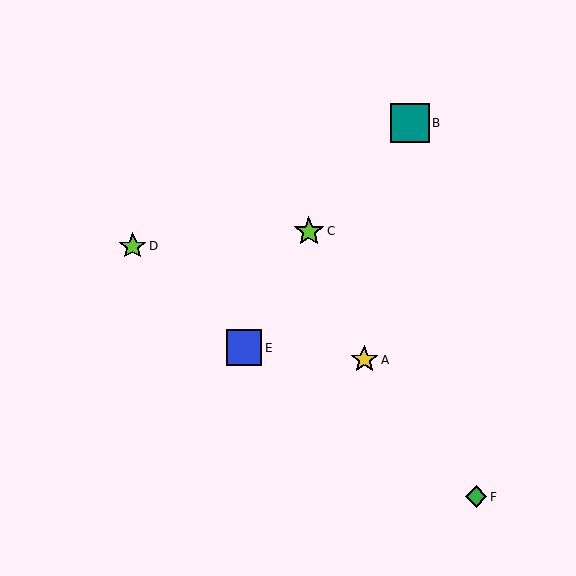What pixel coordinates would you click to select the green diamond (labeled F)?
Click at (476, 497) to select the green diamond F.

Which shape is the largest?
The teal square (labeled B) is the largest.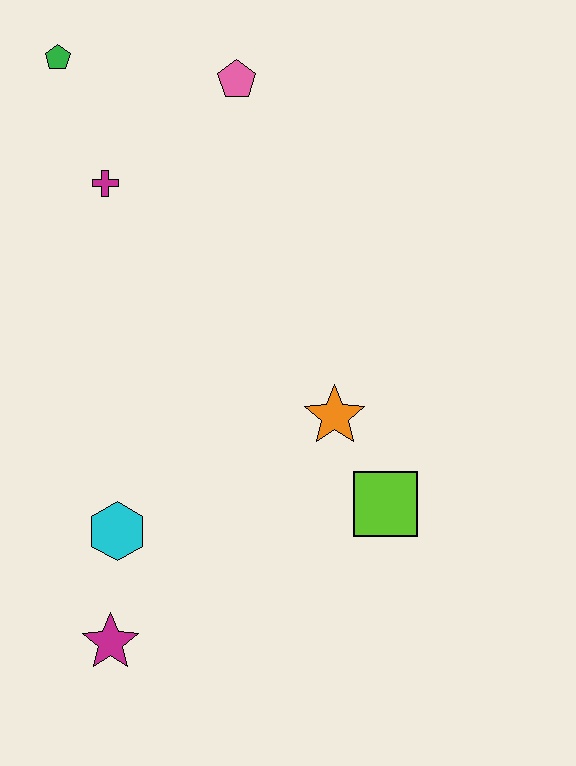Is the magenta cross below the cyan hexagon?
No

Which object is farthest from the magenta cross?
The magenta star is farthest from the magenta cross.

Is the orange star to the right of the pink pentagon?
Yes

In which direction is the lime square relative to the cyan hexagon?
The lime square is to the right of the cyan hexagon.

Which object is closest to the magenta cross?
The green pentagon is closest to the magenta cross.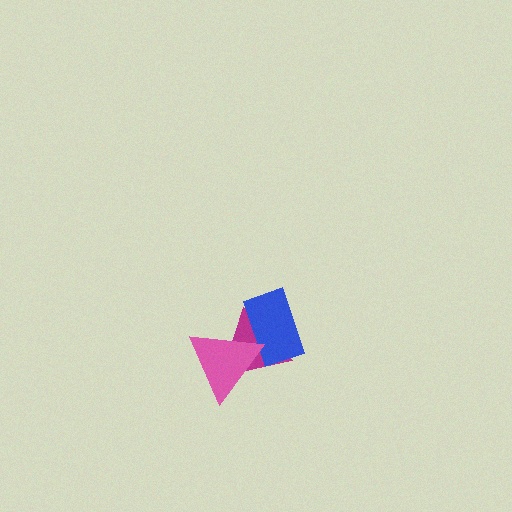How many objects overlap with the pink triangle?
2 objects overlap with the pink triangle.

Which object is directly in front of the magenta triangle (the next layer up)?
The blue rectangle is directly in front of the magenta triangle.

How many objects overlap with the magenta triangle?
2 objects overlap with the magenta triangle.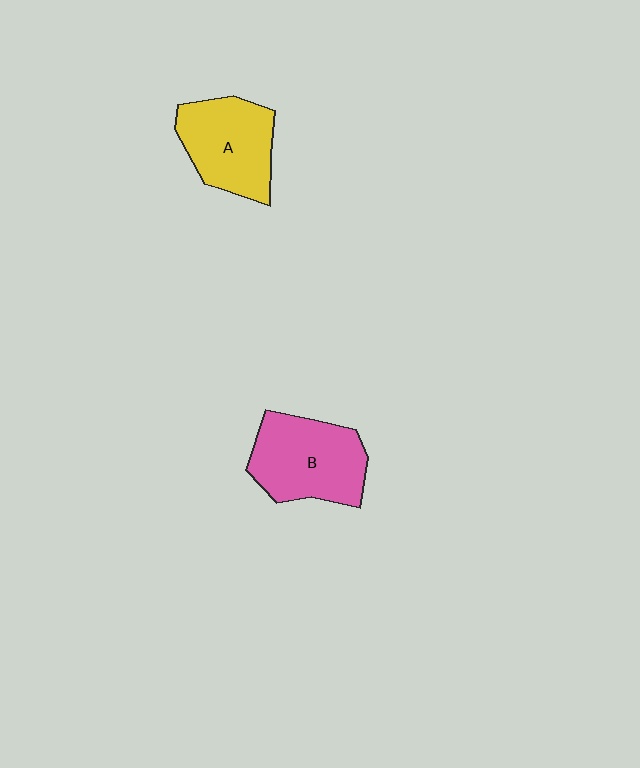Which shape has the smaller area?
Shape A (yellow).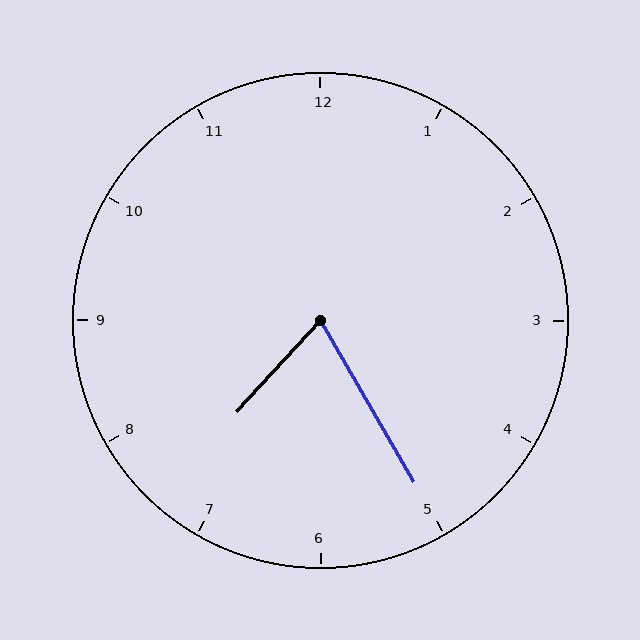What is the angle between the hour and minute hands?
Approximately 72 degrees.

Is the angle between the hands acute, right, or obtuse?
It is acute.